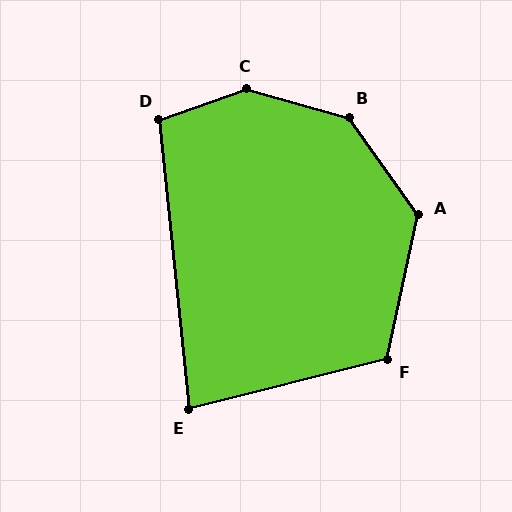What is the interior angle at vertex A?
Approximately 133 degrees (obtuse).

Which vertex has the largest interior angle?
C, at approximately 145 degrees.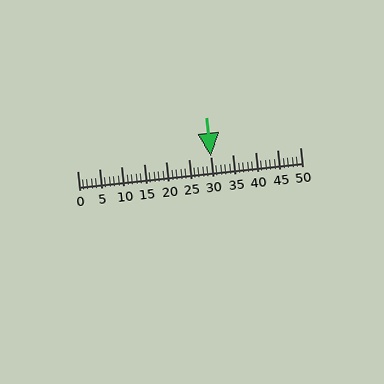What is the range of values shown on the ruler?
The ruler shows values from 0 to 50.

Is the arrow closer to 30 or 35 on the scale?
The arrow is closer to 30.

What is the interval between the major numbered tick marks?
The major tick marks are spaced 5 units apart.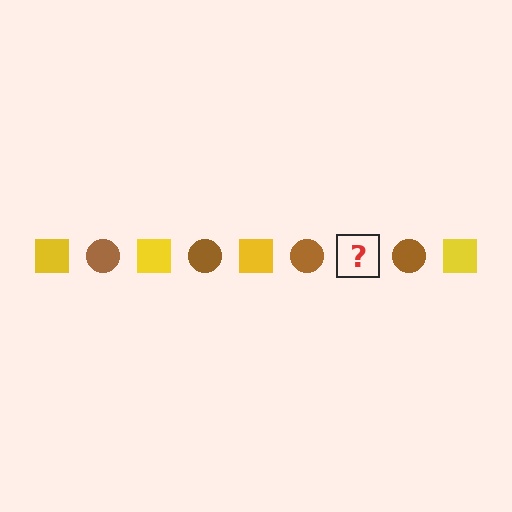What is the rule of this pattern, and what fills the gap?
The rule is that the pattern alternates between yellow square and brown circle. The gap should be filled with a yellow square.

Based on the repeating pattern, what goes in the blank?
The blank should be a yellow square.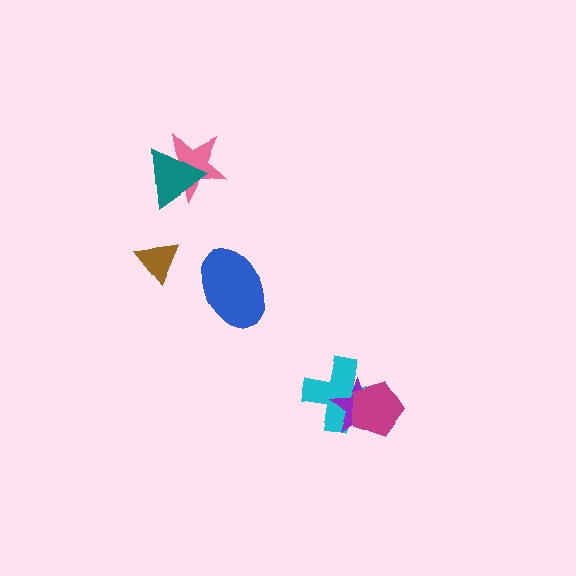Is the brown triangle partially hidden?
No, no other shape covers it.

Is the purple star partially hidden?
Yes, it is partially covered by another shape.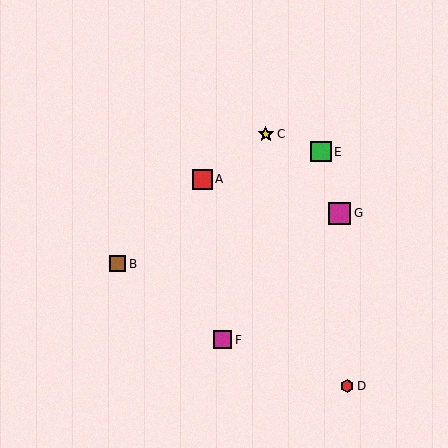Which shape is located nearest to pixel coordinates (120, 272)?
The brown square (labeled B) at (117, 264) is nearest to that location.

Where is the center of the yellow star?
The center of the yellow star is at (266, 134).